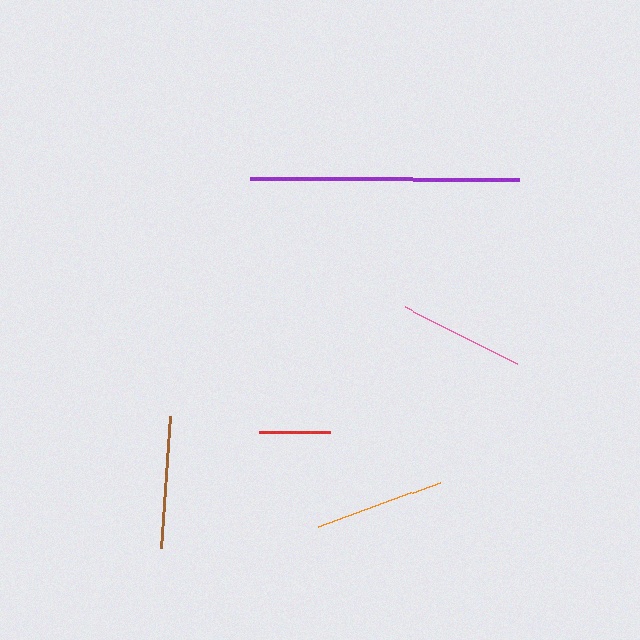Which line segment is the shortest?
The red line is the shortest at approximately 72 pixels.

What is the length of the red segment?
The red segment is approximately 72 pixels long.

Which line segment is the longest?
The purple line is the longest at approximately 269 pixels.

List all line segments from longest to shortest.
From longest to shortest: purple, brown, orange, pink, red.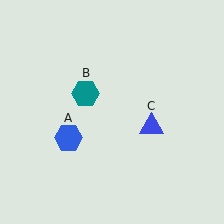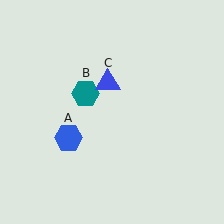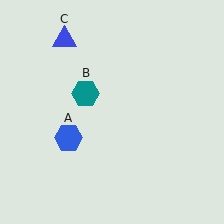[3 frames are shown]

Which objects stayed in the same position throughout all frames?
Blue hexagon (object A) and teal hexagon (object B) remained stationary.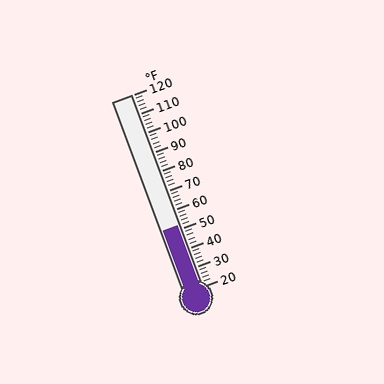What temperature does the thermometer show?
The thermometer shows approximately 52°F.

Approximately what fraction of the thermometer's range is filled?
The thermometer is filled to approximately 30% of its range.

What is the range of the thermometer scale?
The thermometer scale ranges from 20°F to 120°F.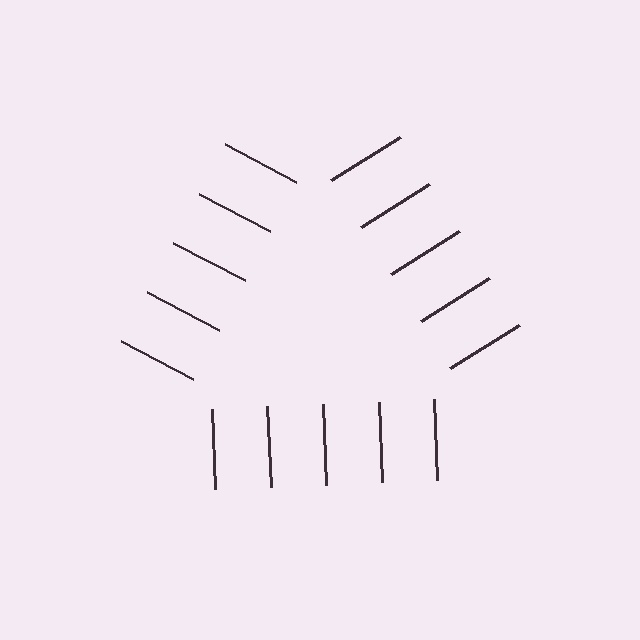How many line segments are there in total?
15 — 5 along each of the 3 edges.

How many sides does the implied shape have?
3 sides — the line-ends trace a triangle.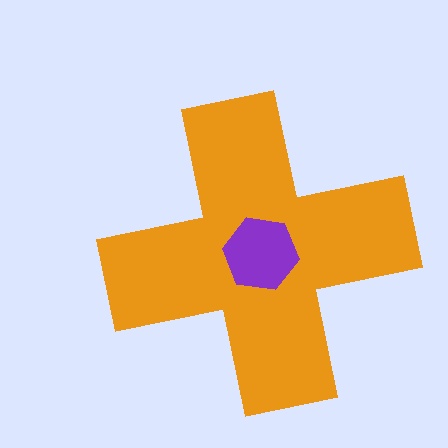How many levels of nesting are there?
2.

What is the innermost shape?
The purple hexagon.